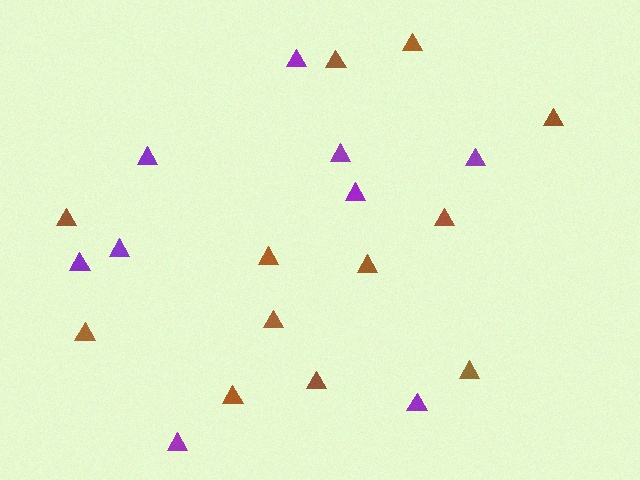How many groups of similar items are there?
There are 2 groups: one group of purple triangles (9) and one group of brown triangles (12).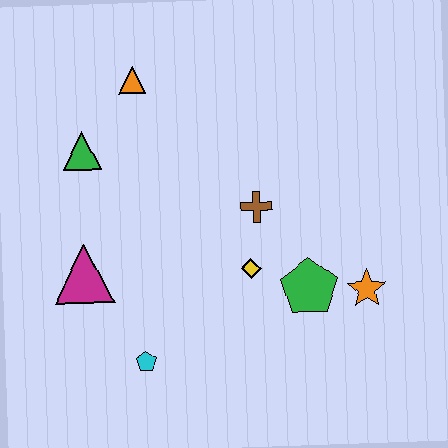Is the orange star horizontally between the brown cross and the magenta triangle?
No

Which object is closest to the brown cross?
The yellow diamond is closest to the brown cross.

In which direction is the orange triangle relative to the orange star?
The orange triangle is to the left of the orange star.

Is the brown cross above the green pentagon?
Yes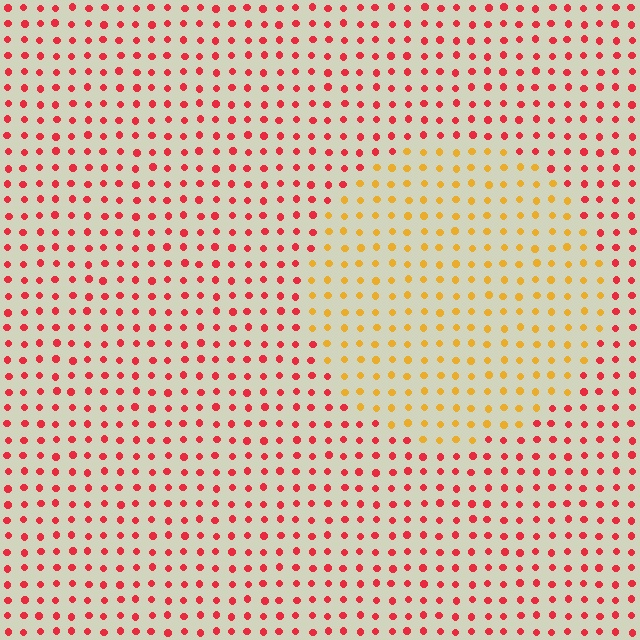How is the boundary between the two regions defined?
The boundary is defined purely by a slight shift in hue (about 47 degrees). Spacing, size, and orientation are identical on both sides.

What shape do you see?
I see a circle.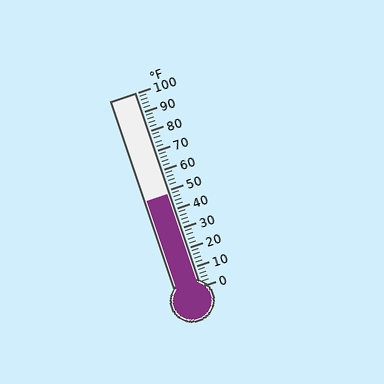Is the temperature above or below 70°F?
The temperature is below 70°F.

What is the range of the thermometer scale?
The thermometer scale ranges from 0°F to 100°F.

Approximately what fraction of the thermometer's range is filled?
The thermometer is filled to approximately 50% of its range.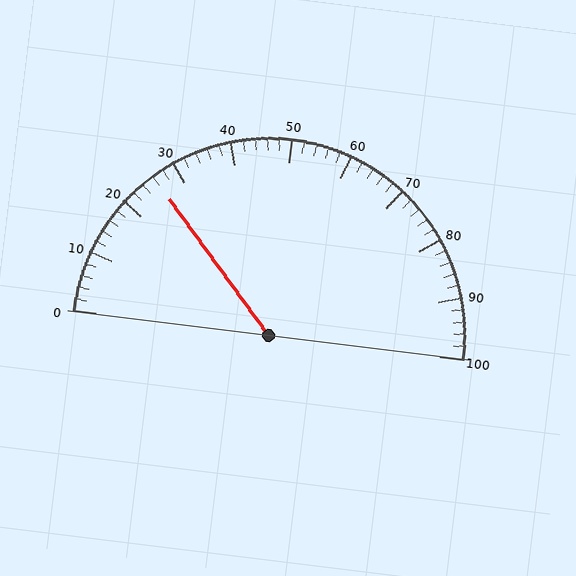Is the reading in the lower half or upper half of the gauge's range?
The reading is in the lower half of the range (0 to 100).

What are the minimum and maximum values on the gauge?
The gauge ranges from 0 to 100.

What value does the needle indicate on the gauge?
The needle indicates approximately 26.